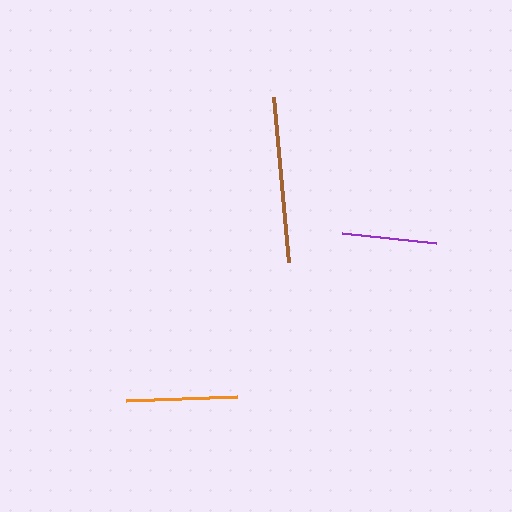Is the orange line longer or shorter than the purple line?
The orange line is longer than the purple line.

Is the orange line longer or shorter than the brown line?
The brown line is longer than the orange line.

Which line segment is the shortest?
The purple line is the shortest at approximately 94 pixels.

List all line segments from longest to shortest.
From longest to shortest: brown, orange, purple.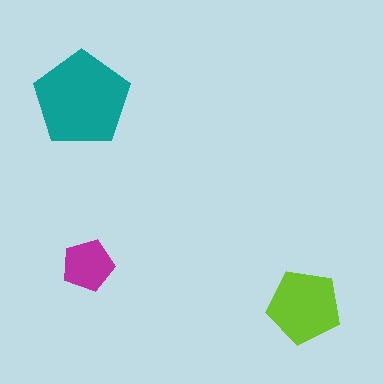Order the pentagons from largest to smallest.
the teal one, the lime one, the magenta one.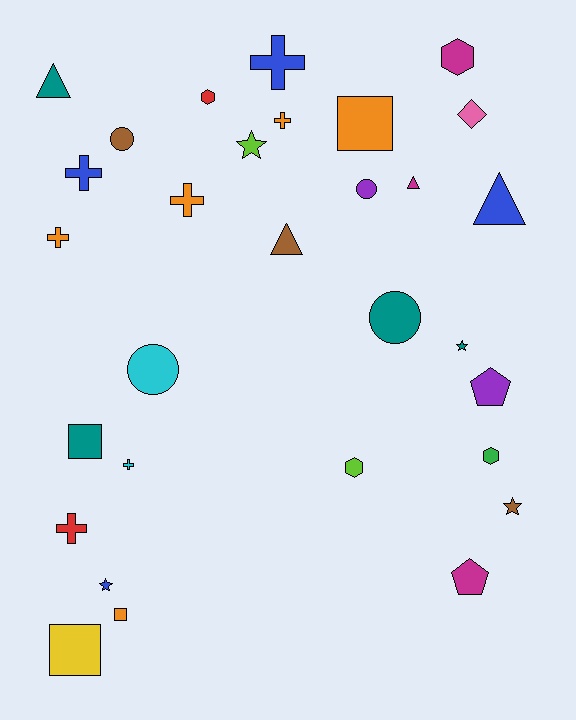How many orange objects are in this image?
There are 5 orange objects.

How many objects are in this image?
There are 30 objects.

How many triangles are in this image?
There are 4 triangles.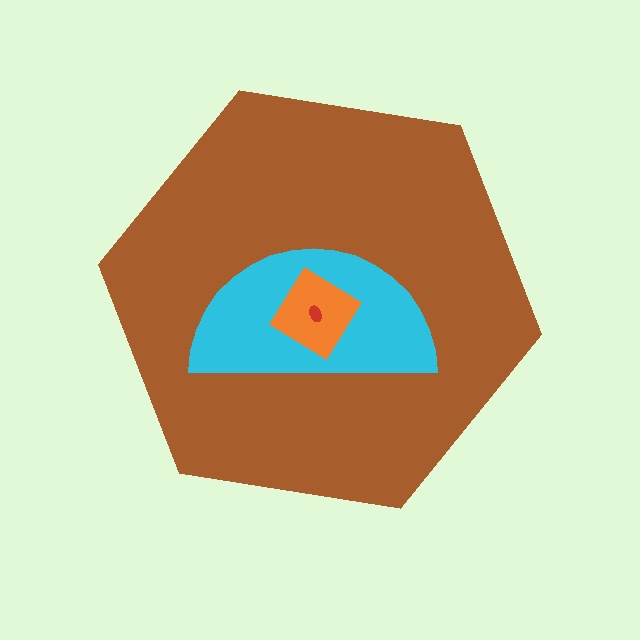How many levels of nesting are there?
4.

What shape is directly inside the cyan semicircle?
The orange diamond.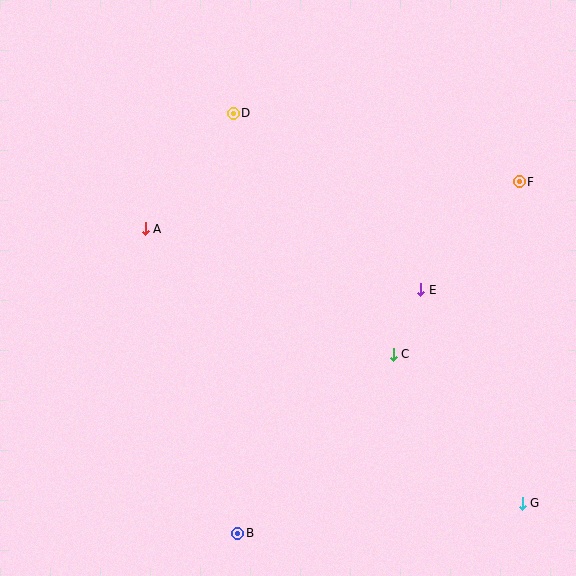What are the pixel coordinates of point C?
Point C is at (393, 354).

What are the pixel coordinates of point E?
Point E is at (421, 290).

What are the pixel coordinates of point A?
Point A is at (145, 229).